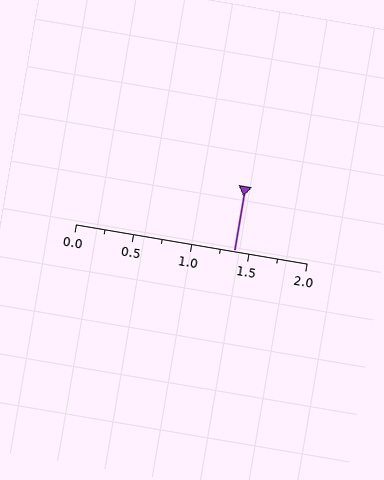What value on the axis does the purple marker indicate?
The marker indicates approximately 1.38.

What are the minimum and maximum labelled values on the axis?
The axis runs from 0.0 to 2.0.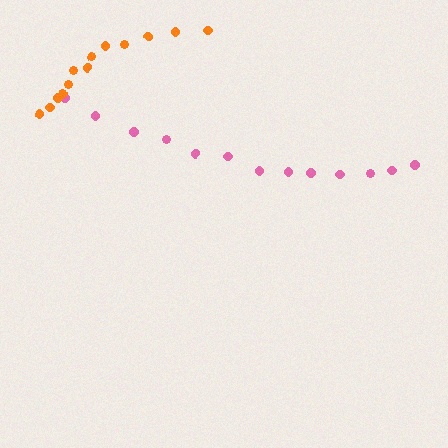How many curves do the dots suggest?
There are 2 distinct paths.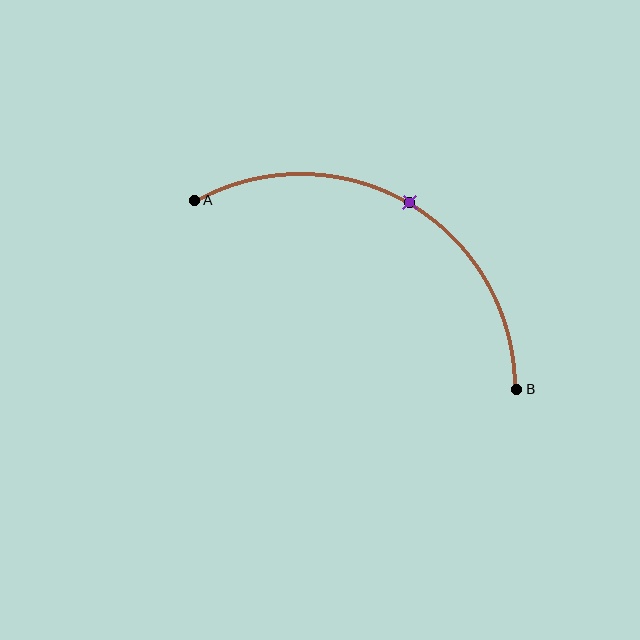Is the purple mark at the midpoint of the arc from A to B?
Yes. The purple mark lies on the arc at equal arc-length from both A and B — it is the arc midpoint.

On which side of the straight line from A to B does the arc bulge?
The arc bulges above the straight line connecting A and B.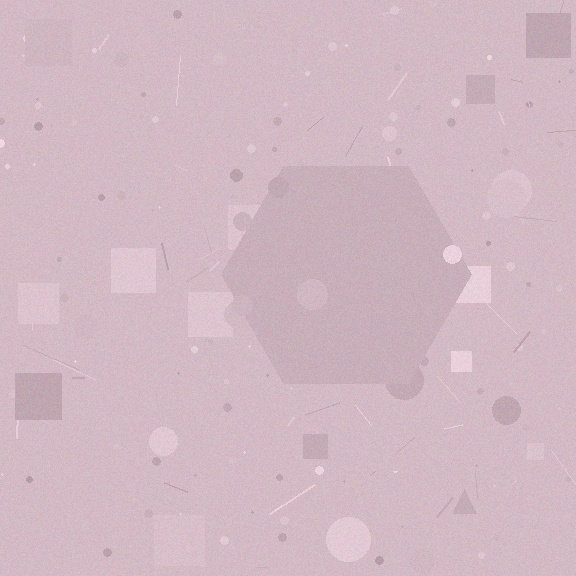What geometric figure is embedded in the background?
A hexagon is embedded in the background.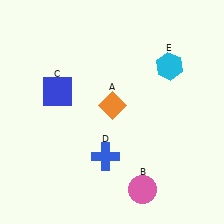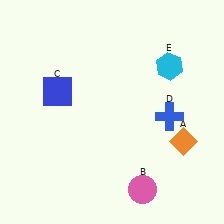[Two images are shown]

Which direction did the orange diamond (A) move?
The orange diamond (A) moved right.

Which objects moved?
The objects that moved are: the orange diamond (A), the blue cross (D).